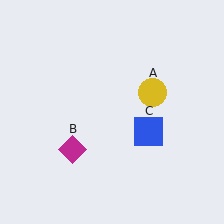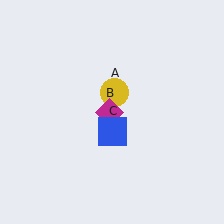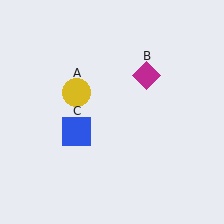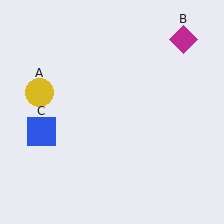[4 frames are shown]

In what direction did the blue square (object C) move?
The blue square (object C) moved left.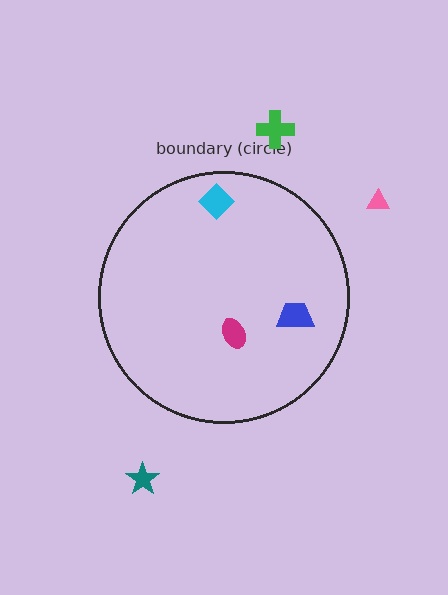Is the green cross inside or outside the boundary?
Outside.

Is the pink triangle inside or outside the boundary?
Outside.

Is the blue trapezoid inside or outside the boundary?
Inside.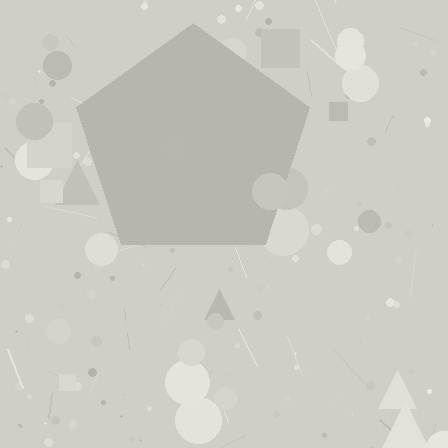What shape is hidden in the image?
A pentagon is hidden in the image.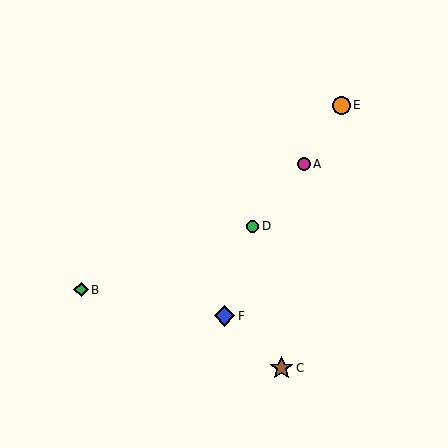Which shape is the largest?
The brown star (labeled C) is the largest.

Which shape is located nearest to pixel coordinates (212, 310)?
The blue diamond (labeled F) at (225, 316) is nearest to that location.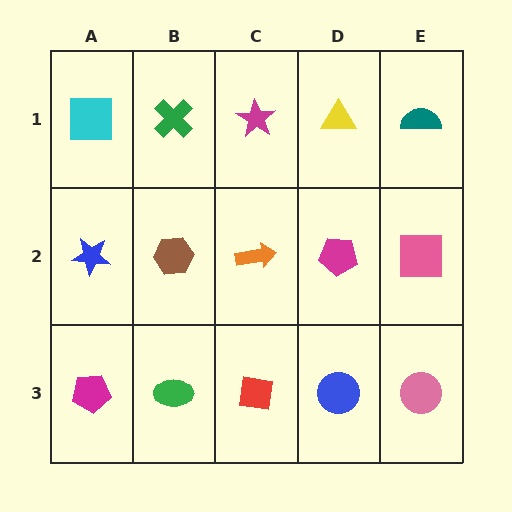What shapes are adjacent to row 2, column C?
A magenta star (row 1, column C), a red square (row 3, column C), a brown hexagon (row 2, column B), a magenta pentagon (row 2, column D).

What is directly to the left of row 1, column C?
A green cross.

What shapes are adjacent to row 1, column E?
A pink square (row 2, column E), a yellow triangle (row 1, column D).